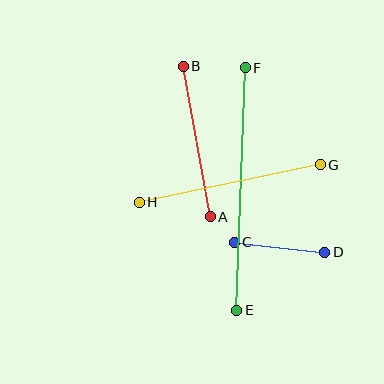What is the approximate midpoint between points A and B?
The midpoint is at approximately (197, 141) pixels.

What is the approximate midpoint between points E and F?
The midpoint is at approximately (241, 189) pixels.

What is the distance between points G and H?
The distance is approximately 185 pixels.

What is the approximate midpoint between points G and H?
The midpoint is at approximately (230, 183) pixels.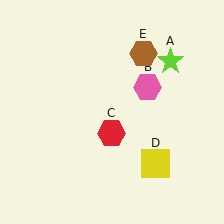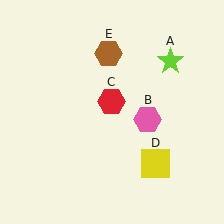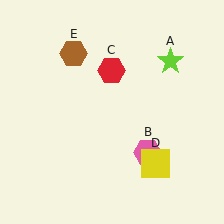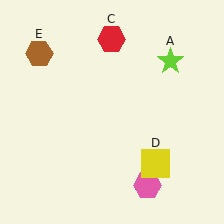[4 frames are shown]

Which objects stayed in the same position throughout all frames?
Lime star (object A) and yellow square (object D) remained stationary.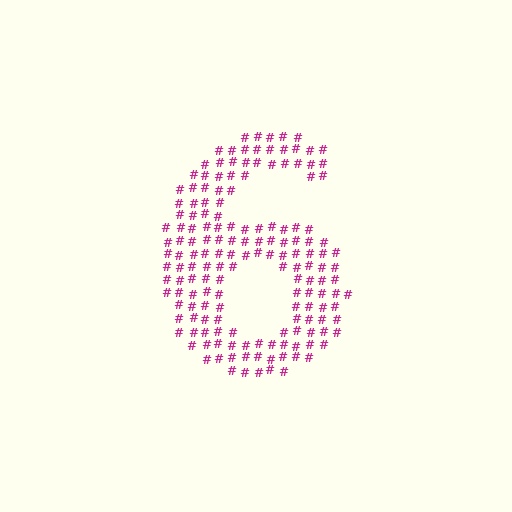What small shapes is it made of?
It is made of small hash symbols.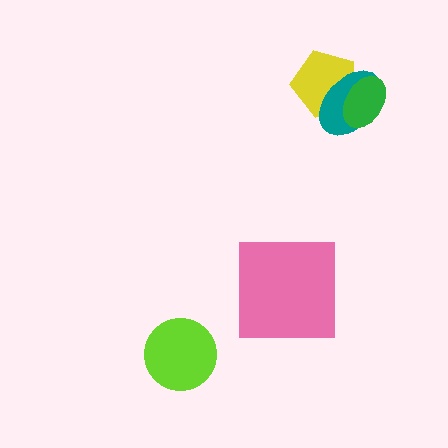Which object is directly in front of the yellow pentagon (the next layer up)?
The teal ellipse is directly in front of the yellow pentagon.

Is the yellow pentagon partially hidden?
Yes, it is partially covered by another shape.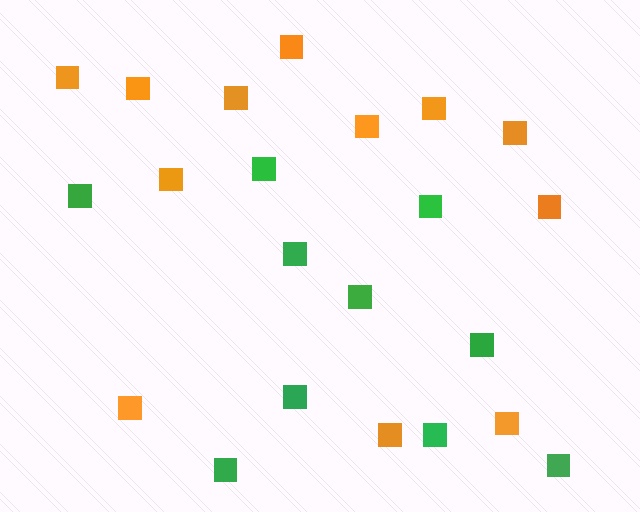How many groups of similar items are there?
There are 2 groups: one group of orange squares (12) and one group of green squares (10).